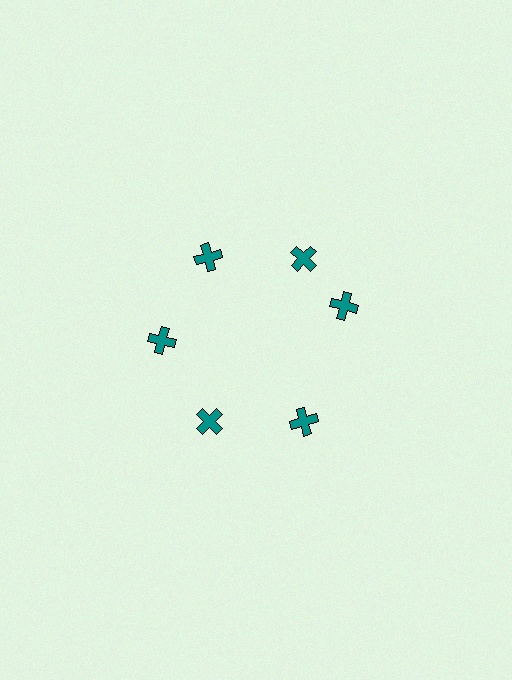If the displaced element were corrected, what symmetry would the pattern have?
It would have 6-fold rotational symmetry — the pattern would map onto itself every 60 degrees.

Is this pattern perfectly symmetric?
No. The 6 teal crosses are arranged in a ring, but one element near the 3 o'clock position is rotated out of alignment along the ring, breaking the 6-fold rotational symmetry.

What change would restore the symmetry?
The symmetry would be restored by rotating it back into even spacing with its neighbors so that all 6 crosses sit at equal angles and equal distance from the center.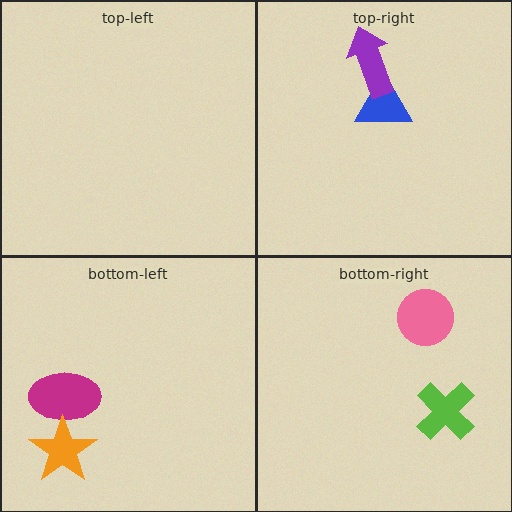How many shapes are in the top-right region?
2.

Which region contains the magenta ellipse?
The bottom-left region.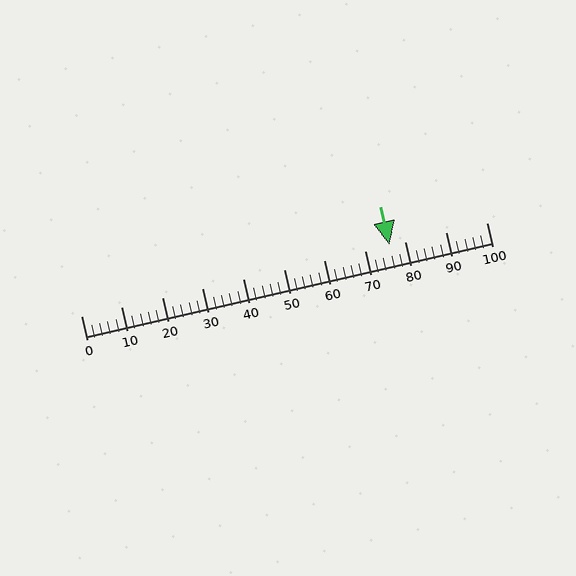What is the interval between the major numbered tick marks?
The major tick marks are spaced 10 units apart.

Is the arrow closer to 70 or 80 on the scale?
The arrow is closer to 80.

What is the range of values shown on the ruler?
The ruler shows values from 0 to 100.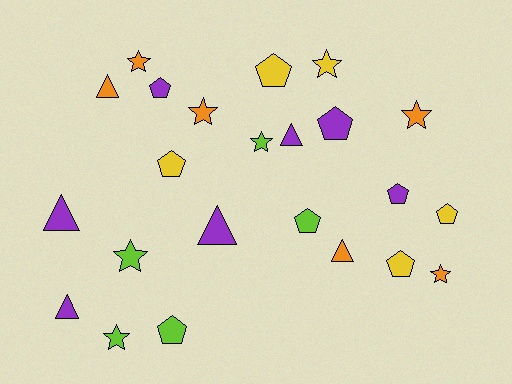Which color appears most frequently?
Purple, with 7 objects.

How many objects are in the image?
There are 23 objects.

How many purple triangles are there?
There are 4 purple triangles.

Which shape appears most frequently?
Pentagon, with 9 objects.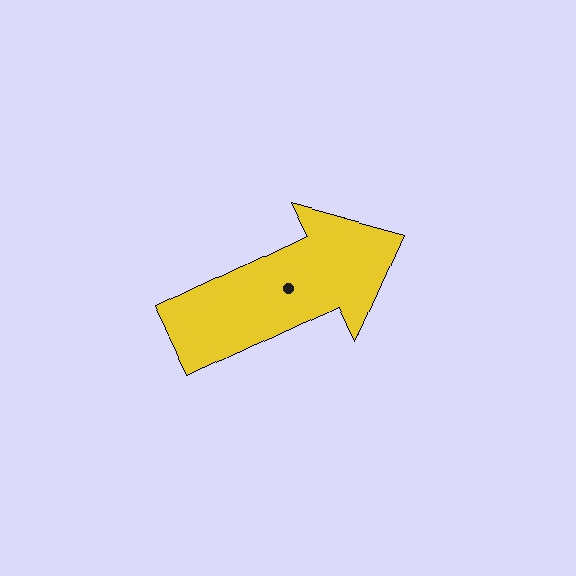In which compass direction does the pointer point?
Northeast.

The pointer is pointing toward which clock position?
Roughly 2 o'clock.